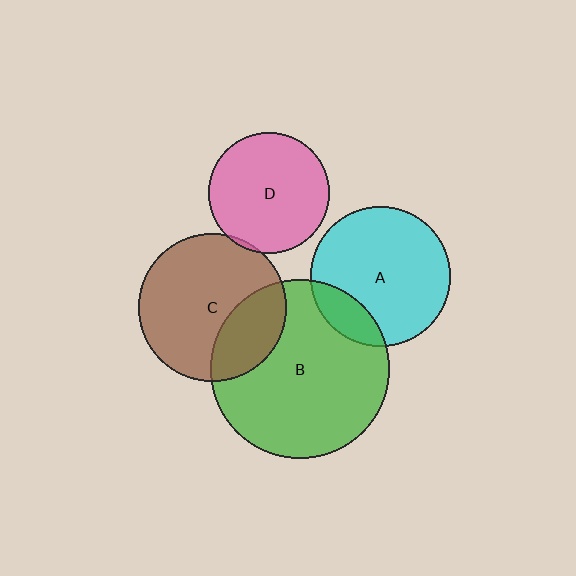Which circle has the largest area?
Circle B (green).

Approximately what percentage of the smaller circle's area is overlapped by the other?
Approximately 30%.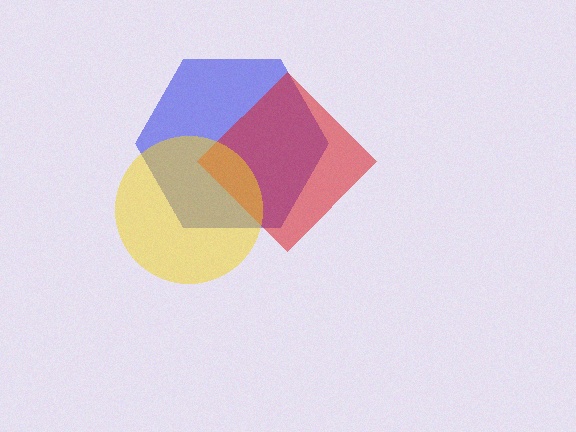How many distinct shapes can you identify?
There are 3 distinct shapes: a blue hexagon, a red diamond, a yellow circle.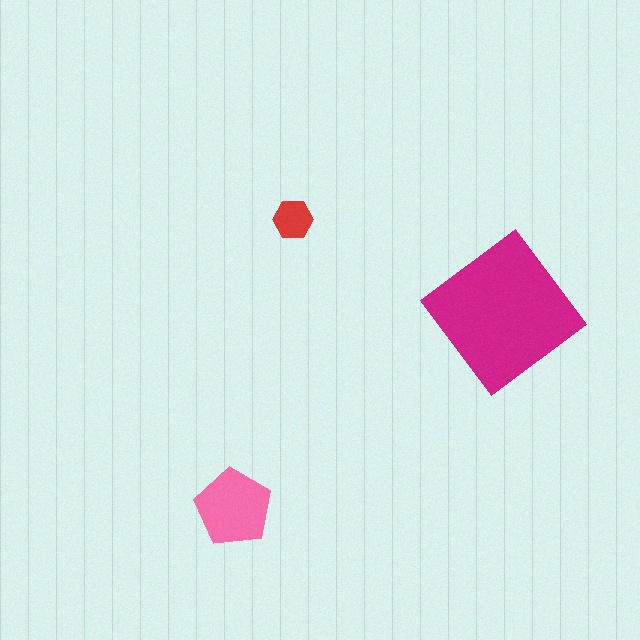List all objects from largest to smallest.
The magenta diamond, the pink pentagon, the red hexagon.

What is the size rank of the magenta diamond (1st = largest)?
1st.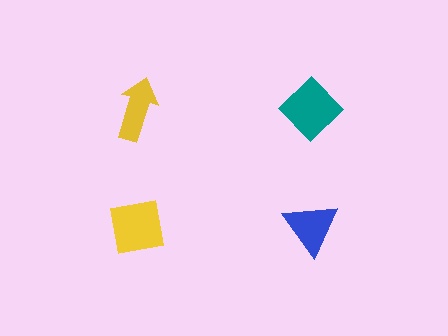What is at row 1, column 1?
A yellow arrow.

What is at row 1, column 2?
A teal diamond.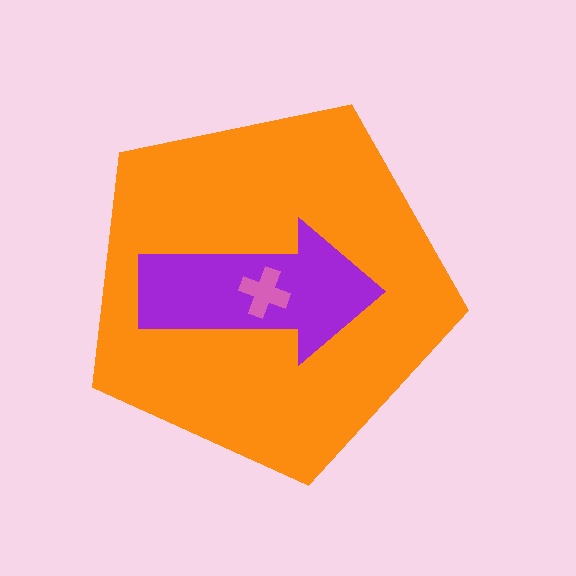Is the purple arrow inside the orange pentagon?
Yes.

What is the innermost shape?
The pink cross.